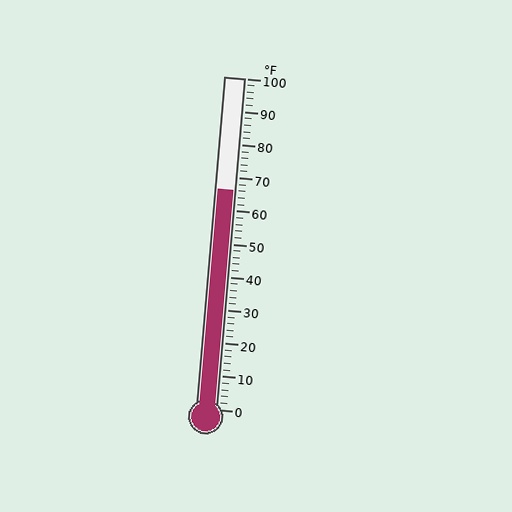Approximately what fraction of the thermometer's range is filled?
The thermometer is filled to approximately 65% of its range.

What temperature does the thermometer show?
The thermometer shows approximately 66°F.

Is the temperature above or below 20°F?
The temperature is above 20°F.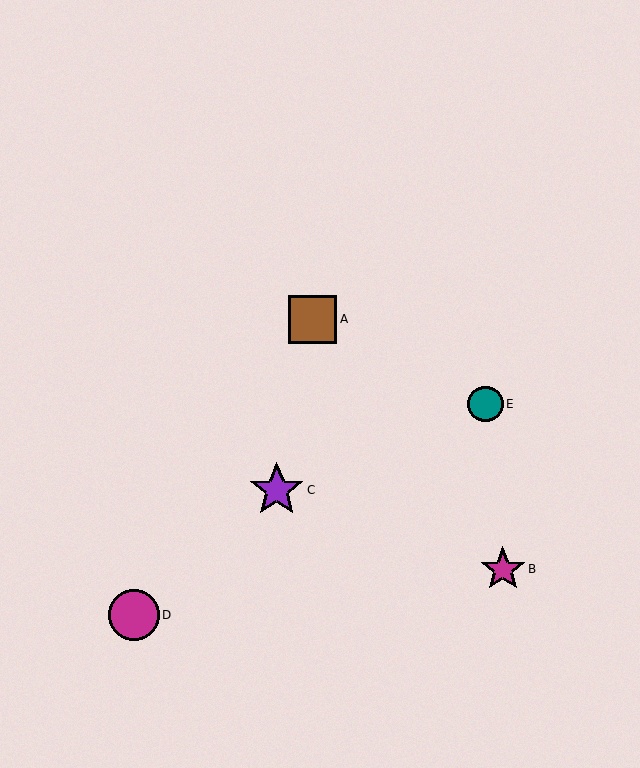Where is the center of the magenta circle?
The center of the magenta circle is at (134, 615).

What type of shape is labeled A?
Shape A is a brown square.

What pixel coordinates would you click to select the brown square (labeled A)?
Click at (312, 319) to select the brown square A.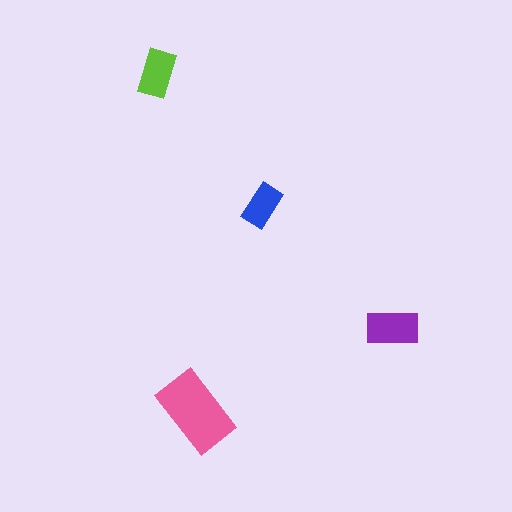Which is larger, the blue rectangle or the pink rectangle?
The pink one.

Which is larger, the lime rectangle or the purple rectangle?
The purple one.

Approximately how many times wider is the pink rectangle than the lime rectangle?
About 1.5 times wider.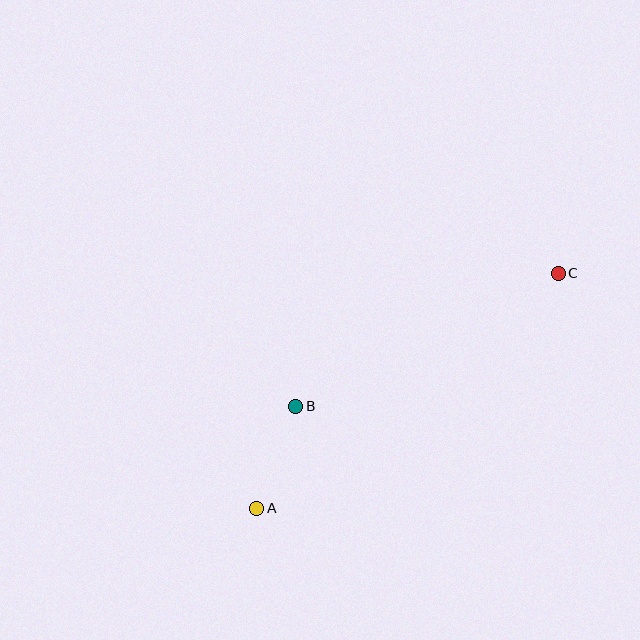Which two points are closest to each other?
Points A and B are closest to each other.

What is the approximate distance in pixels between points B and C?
The distance between B and C is approximately 294 pixels.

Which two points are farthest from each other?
Points A and C are farthest from each other.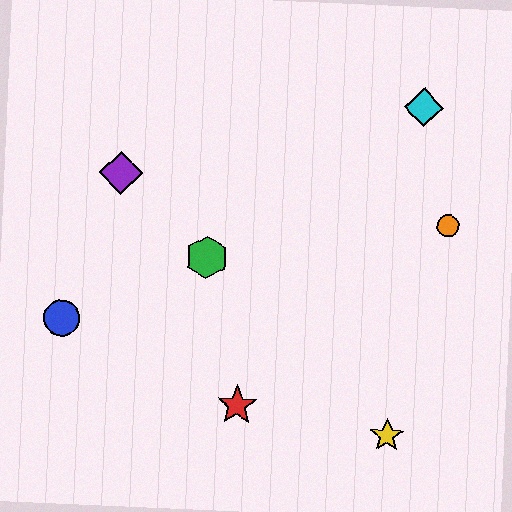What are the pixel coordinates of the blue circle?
The blue circle is at (62, 318).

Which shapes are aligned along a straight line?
The green hexagon, the yellow star, the purple diamond are aligned along a straight line.